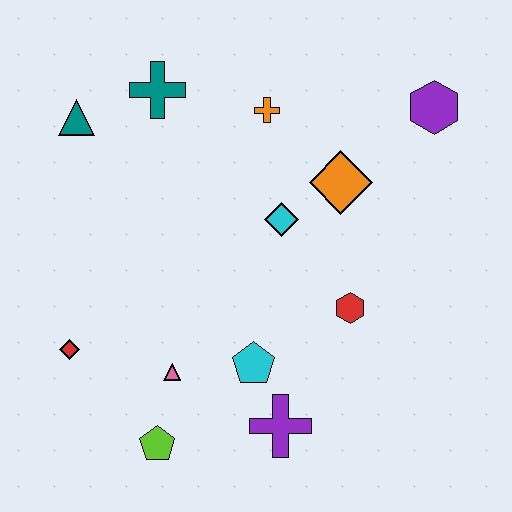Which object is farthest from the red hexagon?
The teal triangle is farthest from the red hexagon.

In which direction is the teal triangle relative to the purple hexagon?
The teal triangle is to the left of the purple hexagon.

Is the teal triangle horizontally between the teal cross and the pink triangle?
No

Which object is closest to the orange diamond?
The cyan diamond is closest to the orange diamond.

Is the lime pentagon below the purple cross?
Yes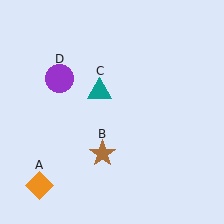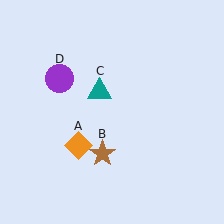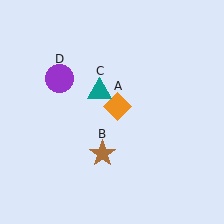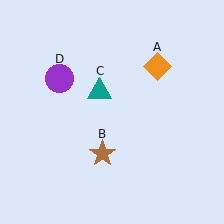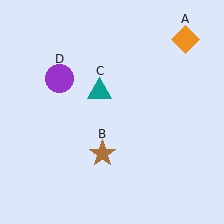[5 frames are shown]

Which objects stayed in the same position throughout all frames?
Brown star (object B) and teal triangle (object C) and purple circle (object D) remained stationary.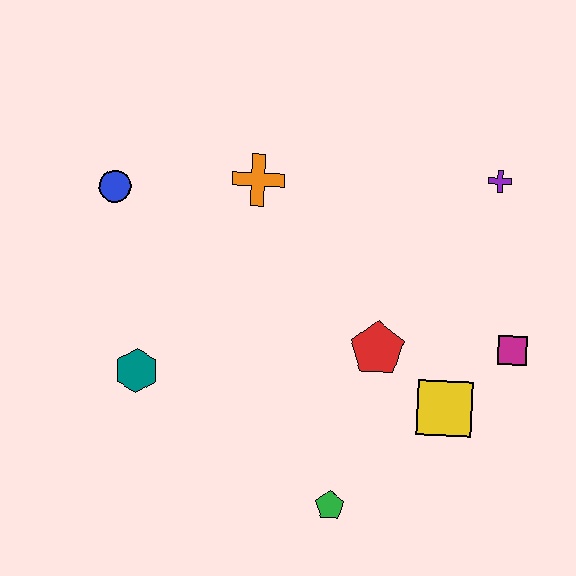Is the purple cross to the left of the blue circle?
No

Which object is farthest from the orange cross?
The green pentagon is farthest from the orange cross.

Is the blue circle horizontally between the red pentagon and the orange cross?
No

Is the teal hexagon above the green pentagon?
Yes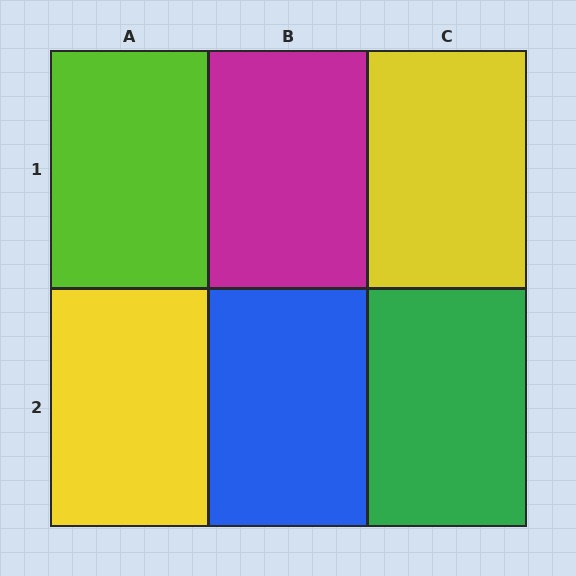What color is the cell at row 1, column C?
Yellow.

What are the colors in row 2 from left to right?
Yellow, blue, green.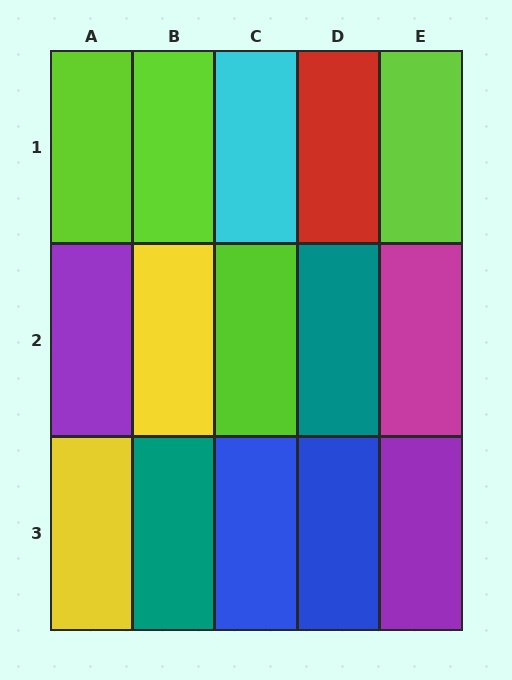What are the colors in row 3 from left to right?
Yellow, teal, blue, blue, purple.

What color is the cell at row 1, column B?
Lime.